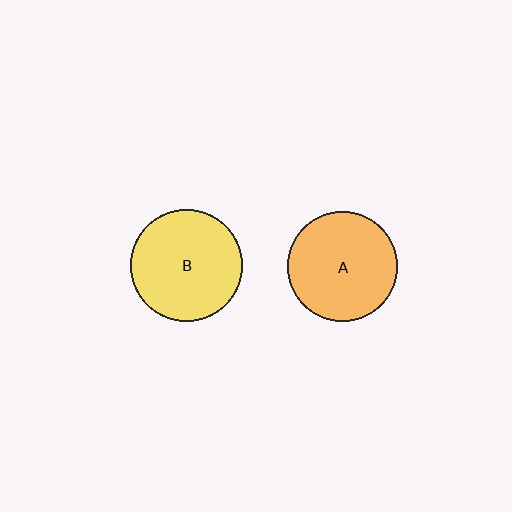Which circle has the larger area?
Circle B (yellow).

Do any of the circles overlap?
No, none of the circles overlap.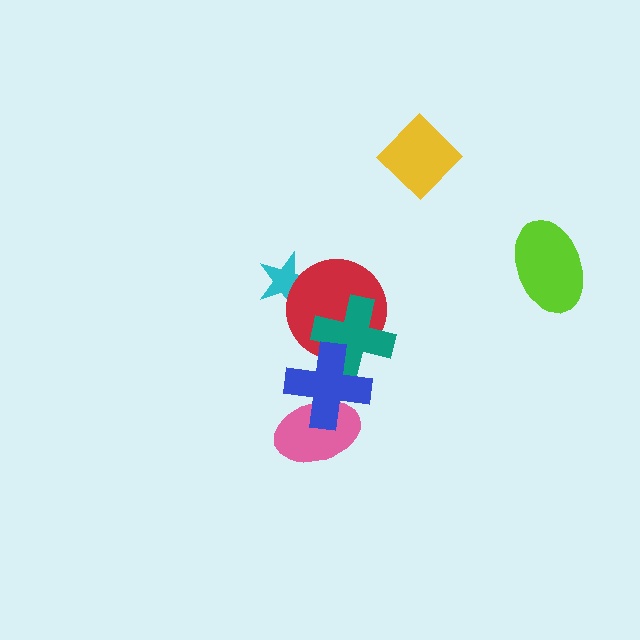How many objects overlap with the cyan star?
1 object overlaps with the cyan star.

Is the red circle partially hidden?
Yes, it is partially covered by another shape.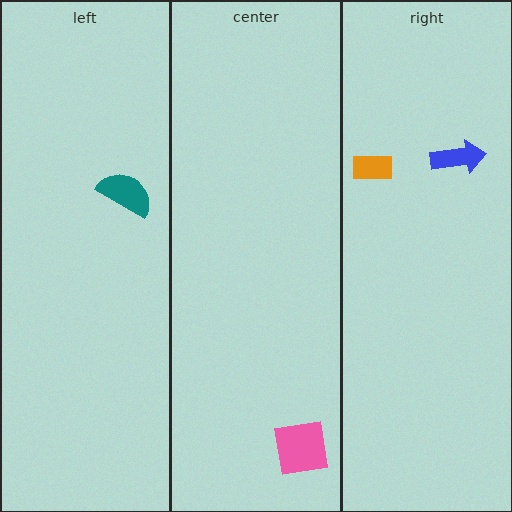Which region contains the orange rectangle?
The right region.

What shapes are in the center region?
The pink square.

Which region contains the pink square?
The center region.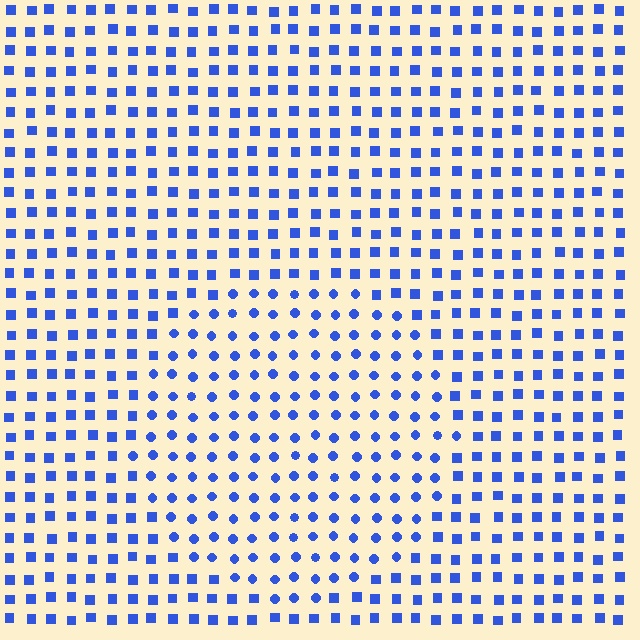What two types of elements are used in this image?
The image uses circles inside the circle region and squares outside it.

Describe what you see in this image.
The image is filled with small blue elements arranged in a uniform grid. A circle-shaped region contains circles, while the surrounding area contains squares. The boundary is defined purely by the change in element shape.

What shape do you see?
I see a circle.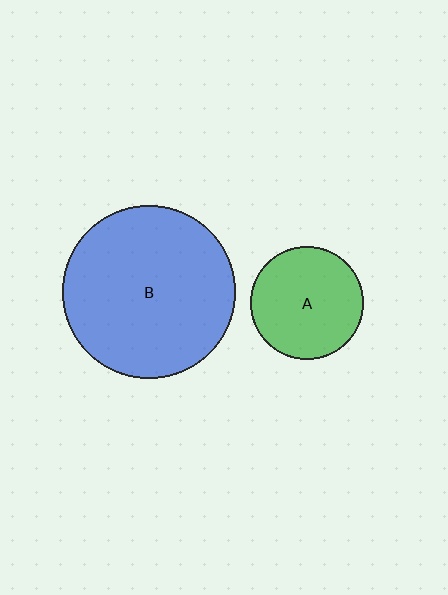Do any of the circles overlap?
No, none of the circles overlap.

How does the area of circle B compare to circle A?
Approximately 2.3 times.